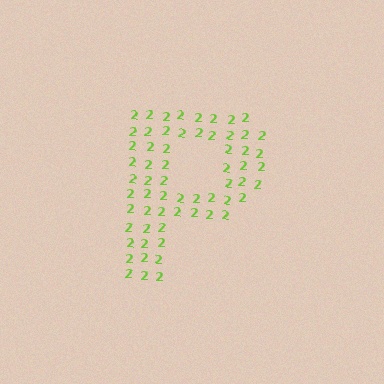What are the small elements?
The small elements are digit 2's.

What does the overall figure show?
The overall figure shows the letter P.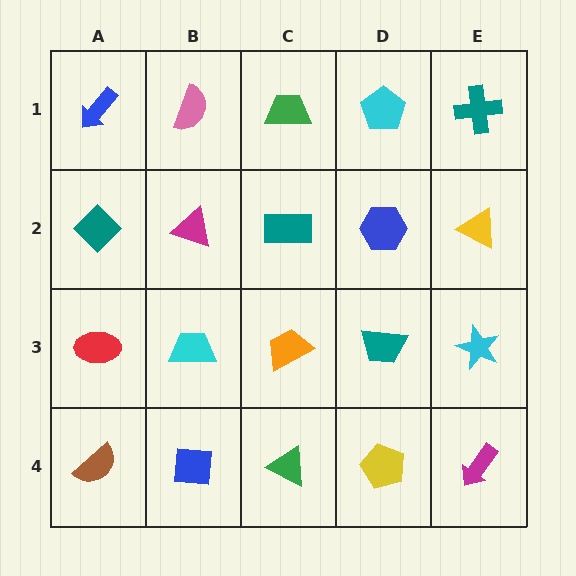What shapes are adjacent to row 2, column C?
A green trapezoid (row 1, column C), an orange trapezoid (row 3, column C), a magenta triangle (row 2, column B), a blue hexagon (row 2, column D).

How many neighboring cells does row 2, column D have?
4.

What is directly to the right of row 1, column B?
A green trapezoid.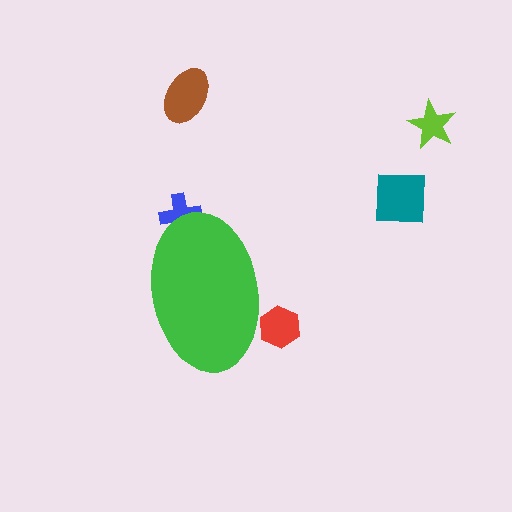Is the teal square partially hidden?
No, the teal square is fully visible.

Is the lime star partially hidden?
No, the lime star is fully visible.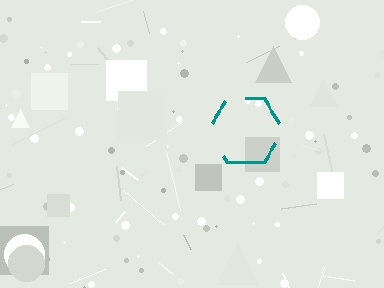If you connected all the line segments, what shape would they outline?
They would outline a hexagon.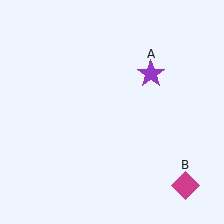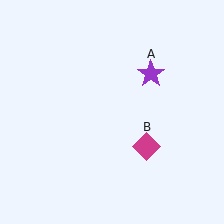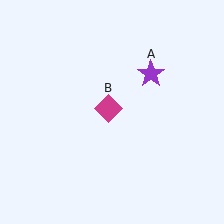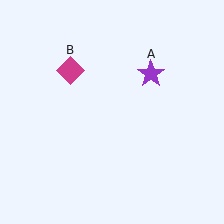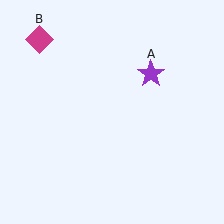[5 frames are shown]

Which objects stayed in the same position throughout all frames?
Purple star (object A) remained stationary.